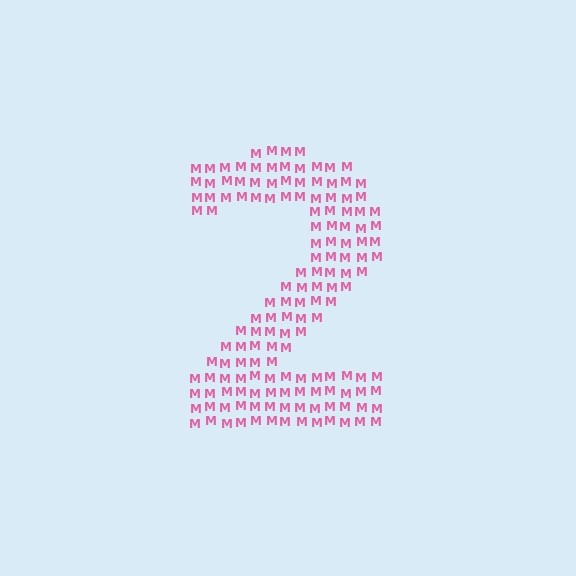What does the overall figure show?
The overall figure shows the digit 2.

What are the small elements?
The small elements are letter M's.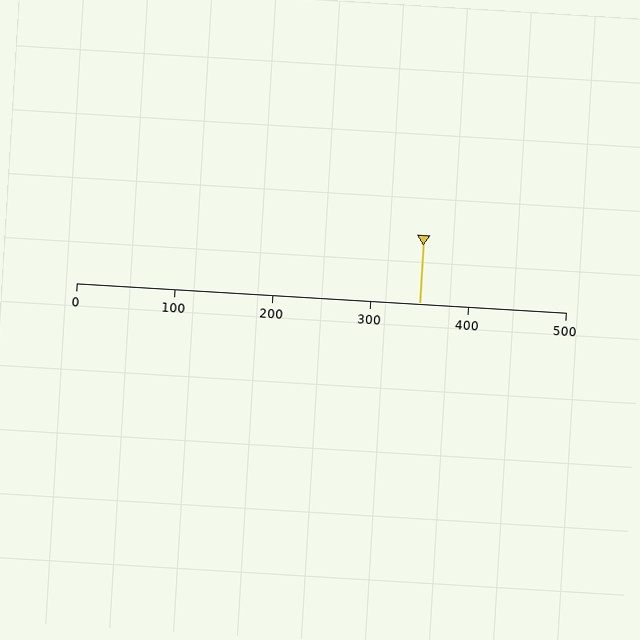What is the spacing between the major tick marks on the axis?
The major ticks are spaced 100 apart.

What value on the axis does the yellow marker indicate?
The marker indicates approximately 350.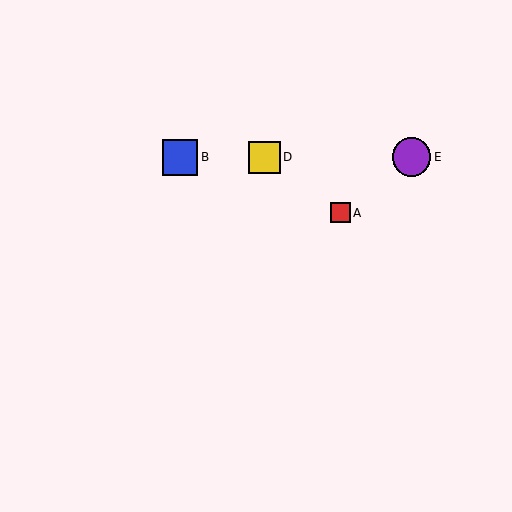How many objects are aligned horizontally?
4 objects (B, C, D, E) are aligned horizontally.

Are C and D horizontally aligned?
Yes, both are at y≈157.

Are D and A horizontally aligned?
No, D is at y≈157 and A is at y≈213.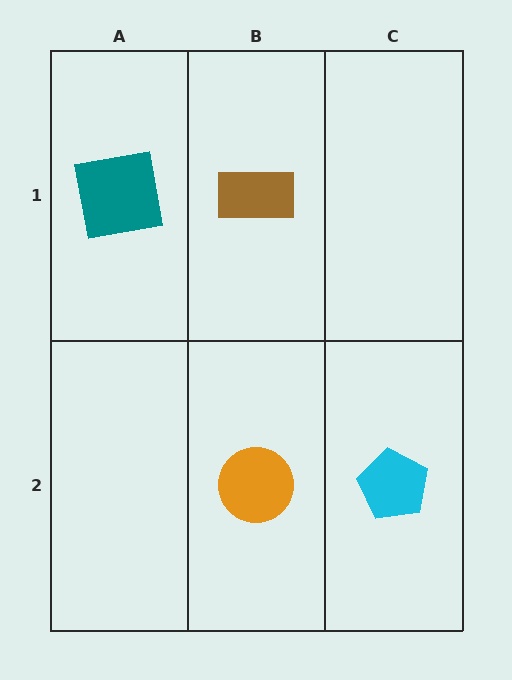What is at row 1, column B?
A brown rectangle.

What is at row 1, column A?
A teal square.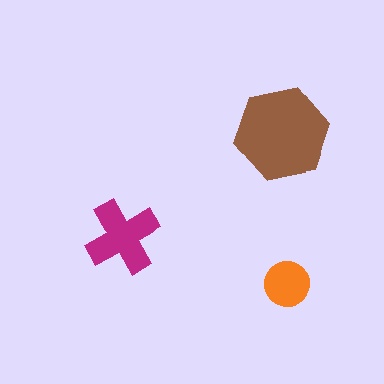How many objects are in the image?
There are 3 objects in the image.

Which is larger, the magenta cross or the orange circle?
The magenta cross.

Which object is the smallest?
The orange circle.